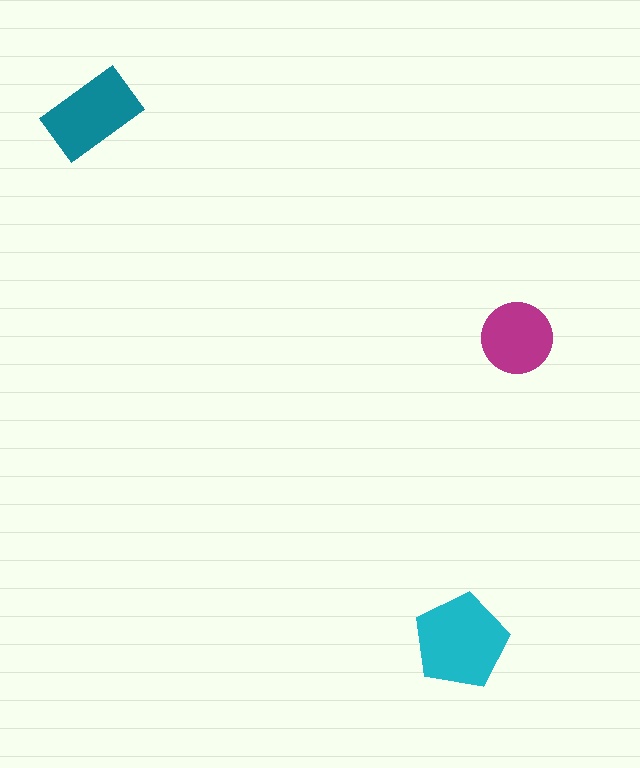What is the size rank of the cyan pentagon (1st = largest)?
1st.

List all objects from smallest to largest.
The magenta circle, the teal rectangle, the cyan pentagon.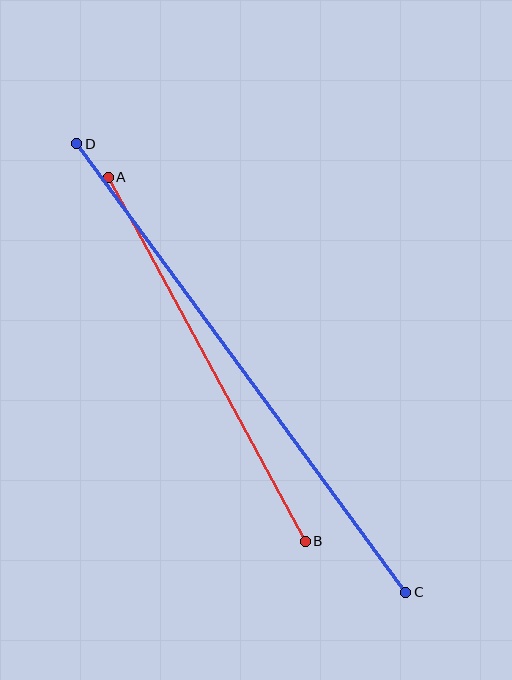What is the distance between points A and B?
The distance is approximately 414 pixels.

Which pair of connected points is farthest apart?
Points C and D are farthest apart.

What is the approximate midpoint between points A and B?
The midpoint is at approximately (207, 359) pixels.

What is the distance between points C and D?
The distance is approximately 556 pixels.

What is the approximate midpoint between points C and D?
The midpoint is at approximately (241, 368) pixels.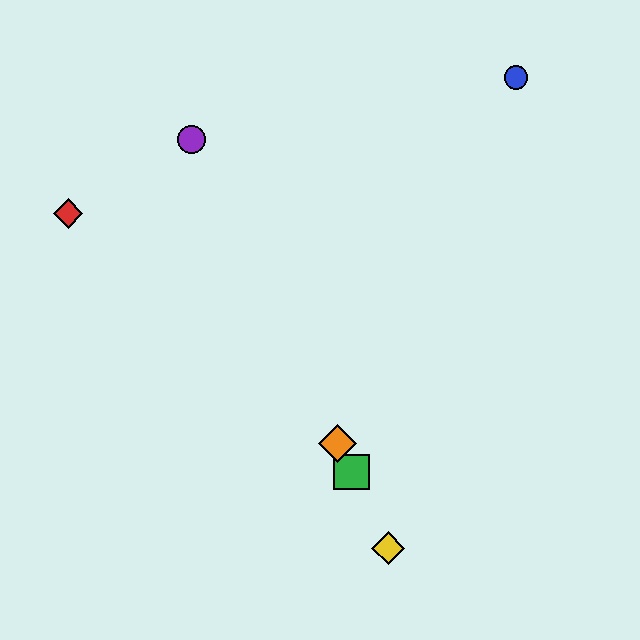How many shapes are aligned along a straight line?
4 shapes (the green square, the yellow diamond, the purple circle, the orange diamond) are aligned along a straight line.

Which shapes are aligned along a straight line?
The green square, the yellow diamond, the purple circle, the orange diamond are aligned along a straight line.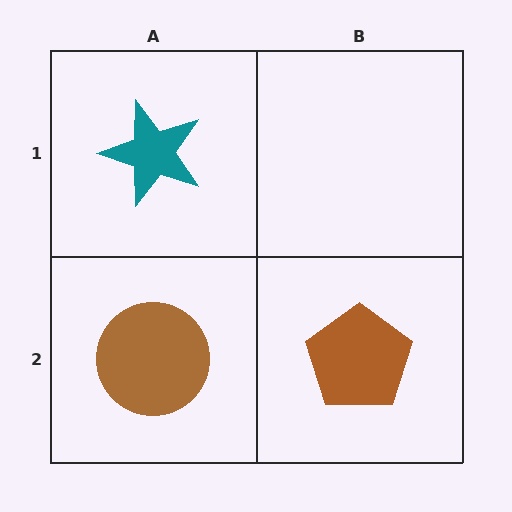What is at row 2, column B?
A brown pentagon.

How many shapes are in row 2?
2 shapes.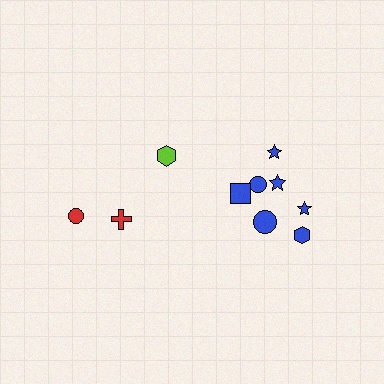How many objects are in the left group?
There are 3 objects.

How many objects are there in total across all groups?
There are 10 objects.